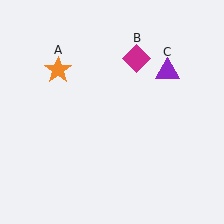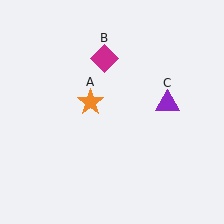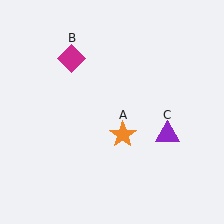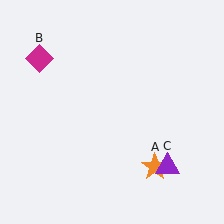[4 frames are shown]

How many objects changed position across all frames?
3 objects changed position: orange star (object A), magenta diamond (object B), purple triangle (object C).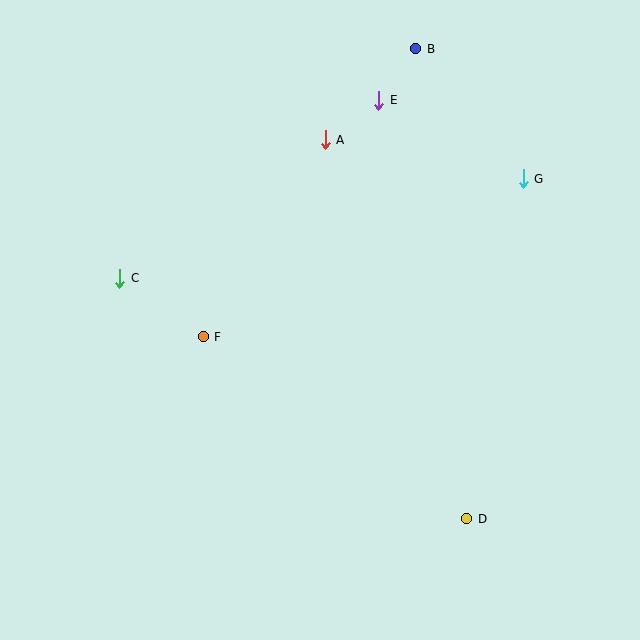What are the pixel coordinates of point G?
Point G is at (523, 179).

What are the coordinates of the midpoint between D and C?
The midpoint between D and C is at (293, 398).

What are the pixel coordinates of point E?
Point E is at (379, 100).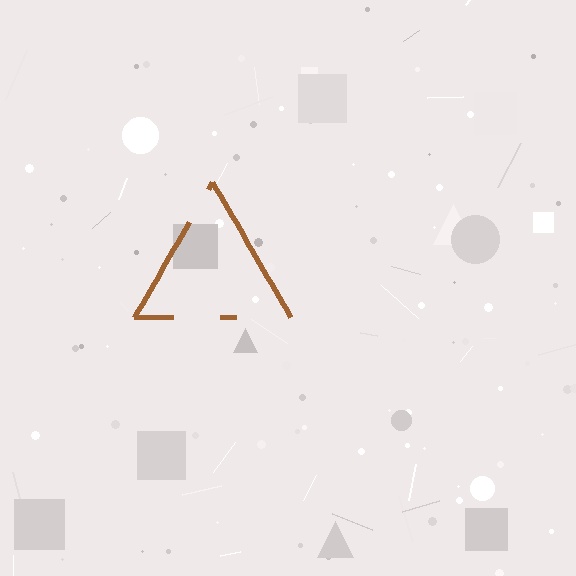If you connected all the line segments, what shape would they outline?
They would outline a triangle.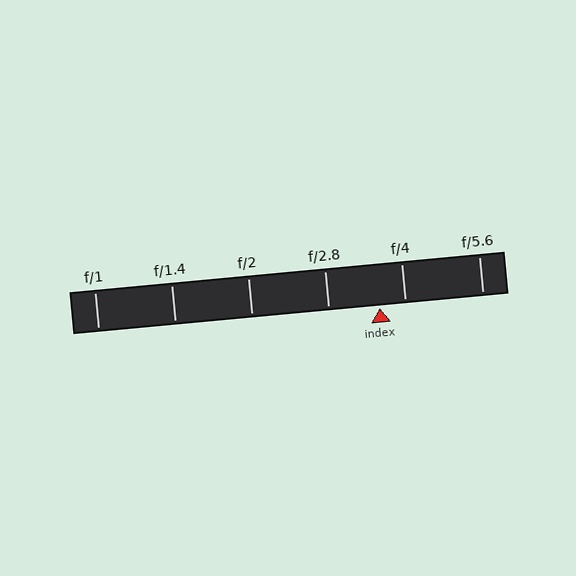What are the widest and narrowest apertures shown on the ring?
The widest aperture shown is f/1 and the narrowest is f/5.6.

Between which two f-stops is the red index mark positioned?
The index mark is between f/2.8 and f/4.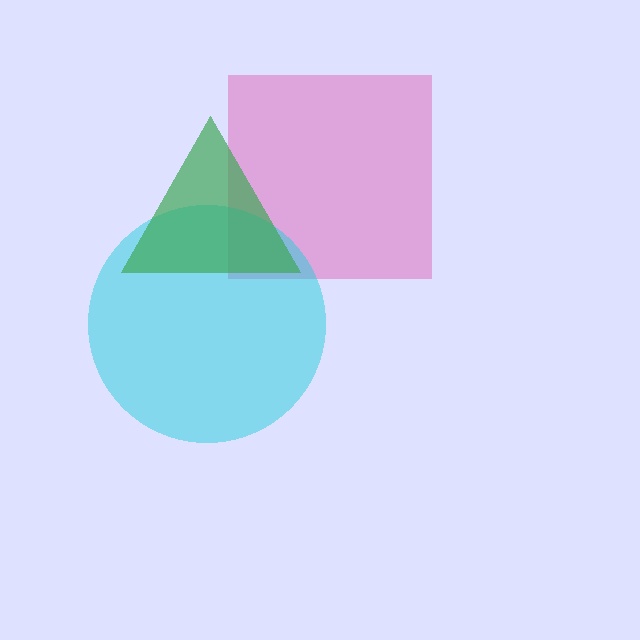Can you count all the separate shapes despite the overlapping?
Yes, there are 3 separate shapes.